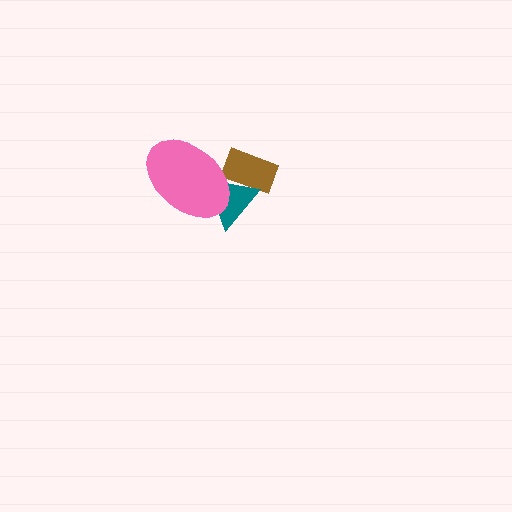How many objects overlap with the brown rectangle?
2 objects overlap with the brown rectangle.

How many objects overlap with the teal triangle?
2 objects overlap with the teal triangle.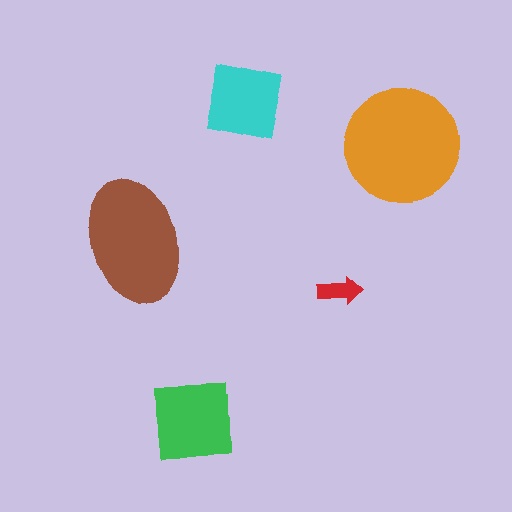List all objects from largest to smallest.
The orange circle, the brown ellipse, the green square, the cyan square, the red arrow.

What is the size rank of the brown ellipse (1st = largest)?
2nd.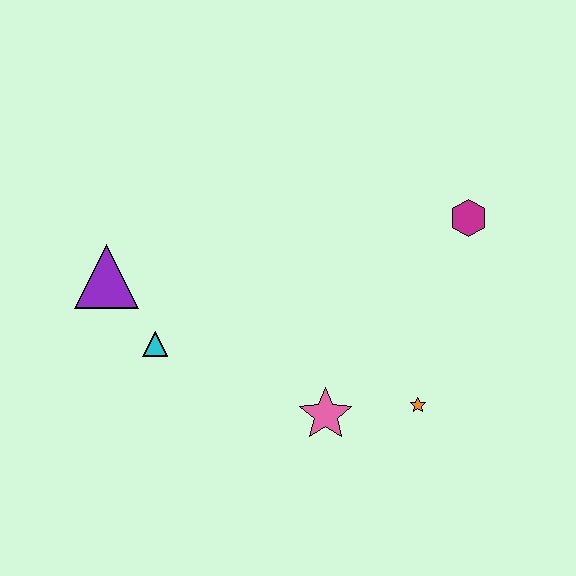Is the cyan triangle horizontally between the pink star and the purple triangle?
Yes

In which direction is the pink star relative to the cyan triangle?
The pink star is to the right of the cyan triangle.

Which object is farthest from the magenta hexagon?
The purple triangle is farthest from the magenta hexagon.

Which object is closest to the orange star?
The pink star is closest to the orange star.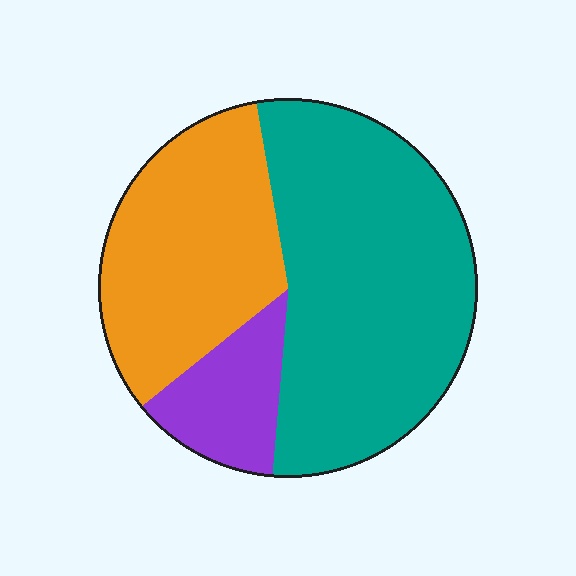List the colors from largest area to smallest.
From largest to smallest: teal, orange, purple.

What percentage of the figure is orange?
Orange covers roughly 35% of the figure.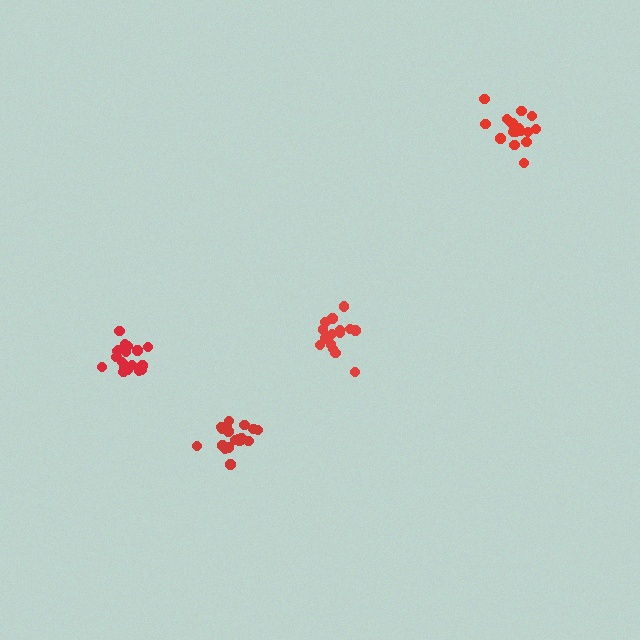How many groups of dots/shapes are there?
There are 4 groups.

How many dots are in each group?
Group 1: 18 dots, Group 2: 19 dots, Group 3: 15 dots, Group 4: 20 dots (72 total).